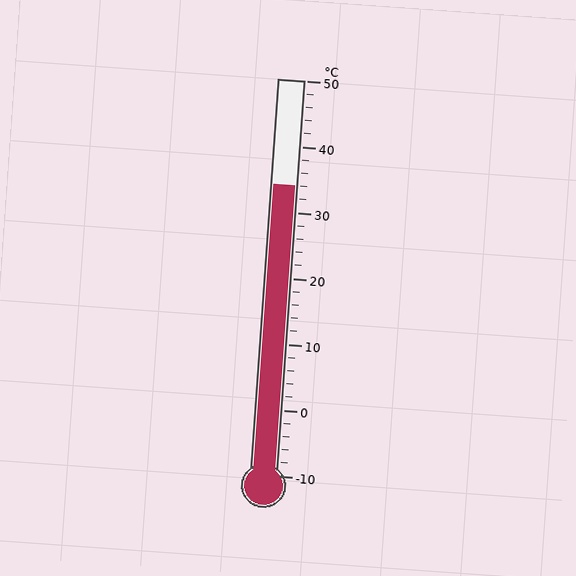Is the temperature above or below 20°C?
The temperature is above 20°C.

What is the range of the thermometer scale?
The thermometer scale ranges from -10°C to 50°C.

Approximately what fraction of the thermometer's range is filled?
The thermometer is filled to approximately 75% of its range.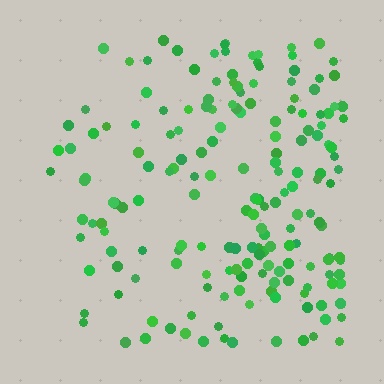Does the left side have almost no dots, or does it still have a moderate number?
Still a moderate number, just noticeably fewer than the right.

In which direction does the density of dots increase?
From left to right, with the right side densest.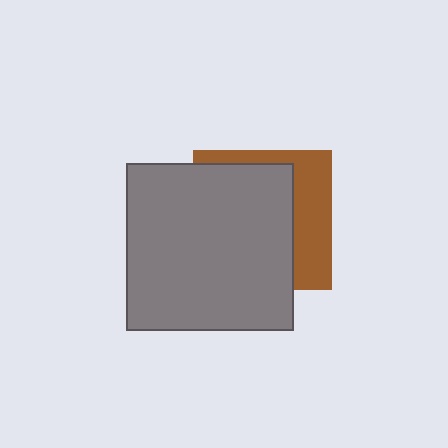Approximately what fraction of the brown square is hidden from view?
Roughly 65% of the brown square is hidden behind the gray square.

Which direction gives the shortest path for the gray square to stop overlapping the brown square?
Moving left gives the shortest separation.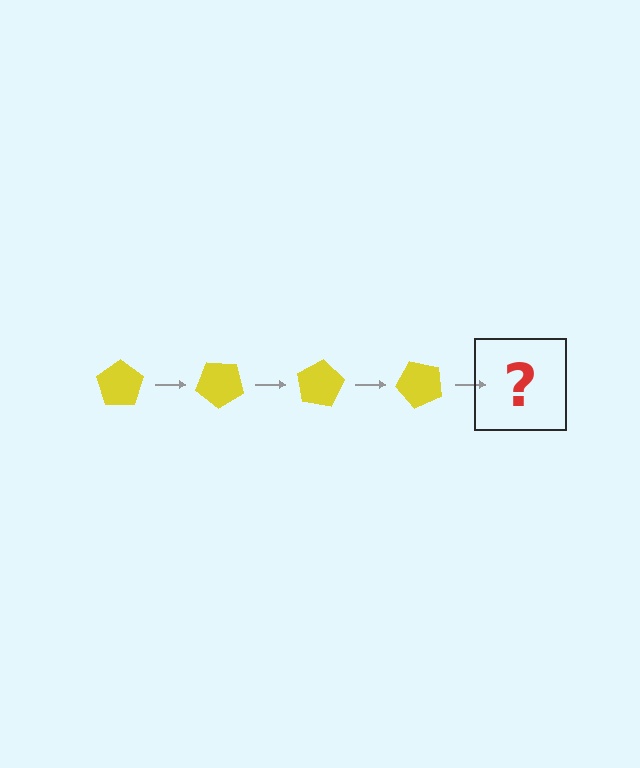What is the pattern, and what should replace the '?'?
The pattern is that the pentagon rotates 40 degrees each step. The '?' should be a yellow pentagon rotated 160 degrees.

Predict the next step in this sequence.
The next step is a yellow pentagon rotated 160 degrees.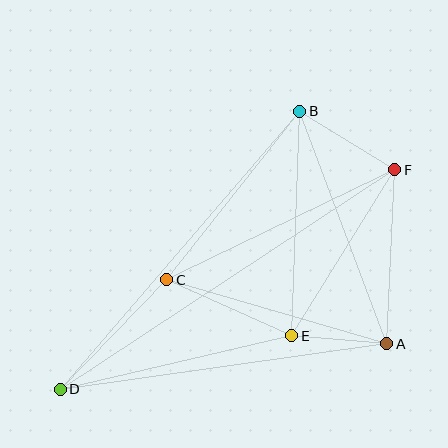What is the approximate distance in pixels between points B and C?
The distance between B and C is approximately 215 pixels.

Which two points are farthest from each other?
Points D and F are farthest from each other.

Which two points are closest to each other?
Points A and E are closest to each other.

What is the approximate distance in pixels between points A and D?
The distance between A and D is approximately 330 pixels.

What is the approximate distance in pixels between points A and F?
The distance between A and F is approximately 174 pixels.